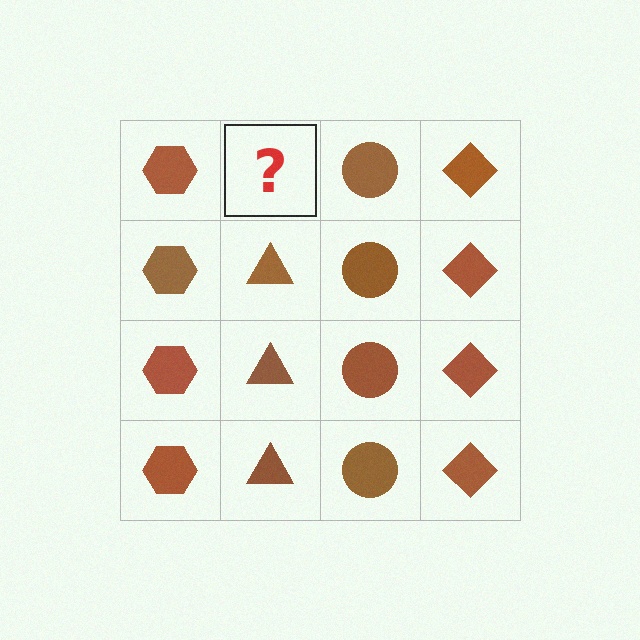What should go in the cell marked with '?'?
The missing cell should contain a brown triangle.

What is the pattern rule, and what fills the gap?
The rule is that each column has a consistent shape. The gap should be filled with a brown triangle.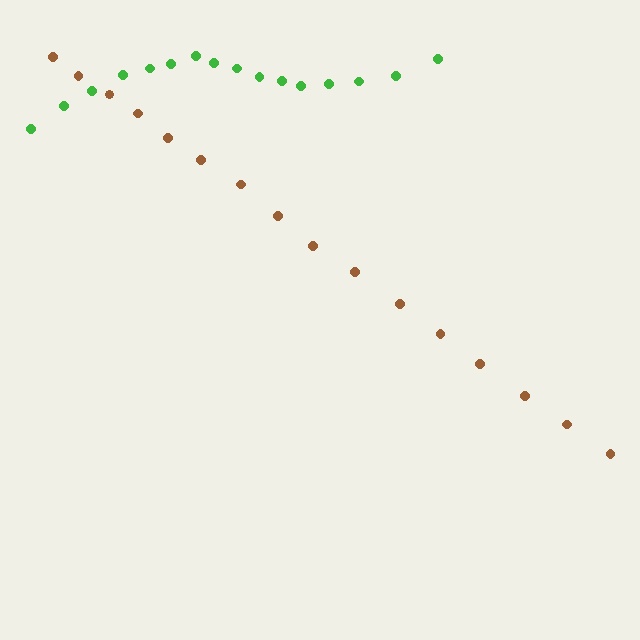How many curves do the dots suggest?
There are 2 distinct paths.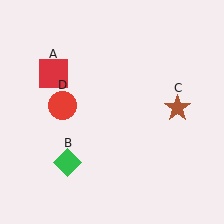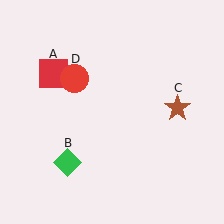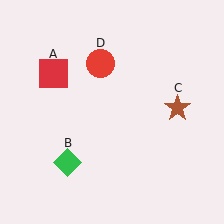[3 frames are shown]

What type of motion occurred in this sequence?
The red circle (object D) rotated clockwise around the center of the scene.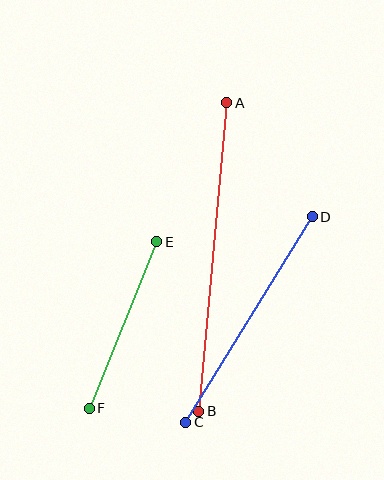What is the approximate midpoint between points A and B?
The midpoint is at approximately (213, 257) pixels.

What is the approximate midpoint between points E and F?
The midpoint is at approximately (123, 325) pixels.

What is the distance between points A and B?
The distance is approximately 310 pixels.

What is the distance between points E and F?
The distance is approximately 180 pixels.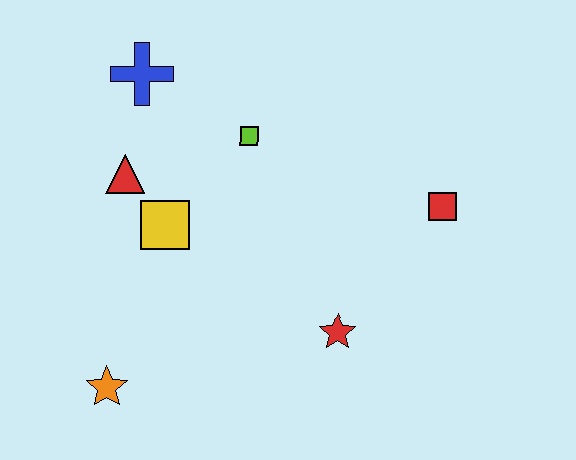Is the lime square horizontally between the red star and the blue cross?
Yes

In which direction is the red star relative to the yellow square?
The red star is to the right of the yellow square.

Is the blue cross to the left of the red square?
Yes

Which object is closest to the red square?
The red star is closest to the red square.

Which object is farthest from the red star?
The blue cross is farthest from the red star.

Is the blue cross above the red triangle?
Yes